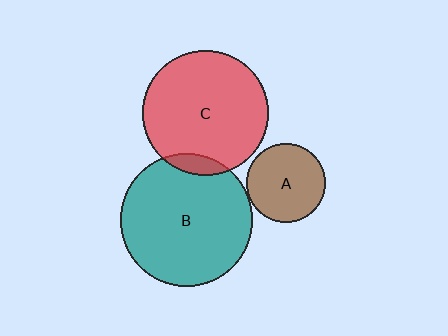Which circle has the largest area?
Circle B (teal).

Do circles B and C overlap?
Yes.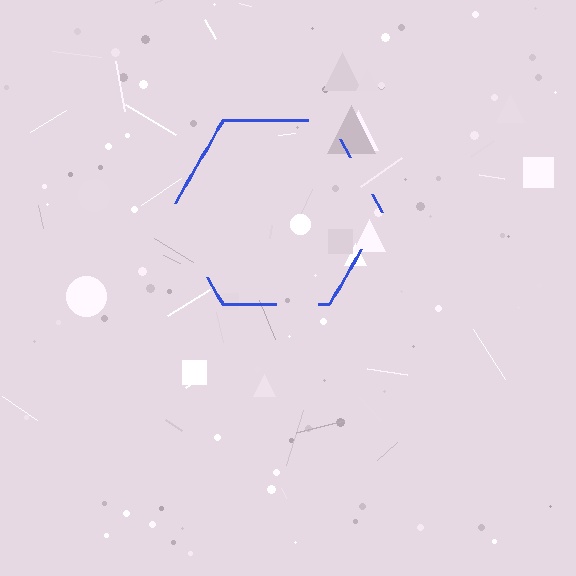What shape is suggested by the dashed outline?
The dashed outline suggests a hexagon.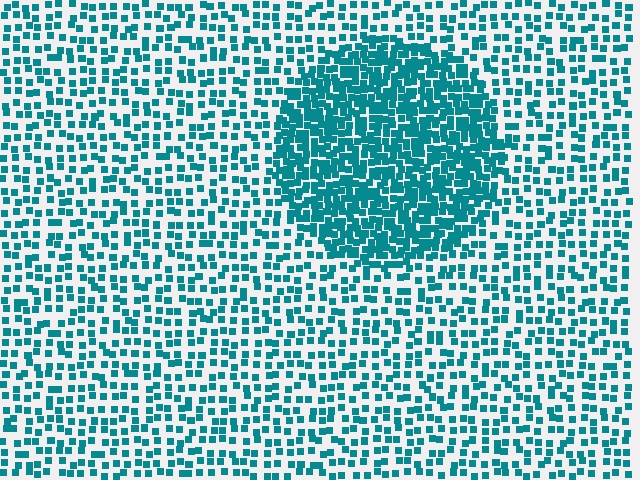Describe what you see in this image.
The image contains small teal elements arranged at two different densities. A circle-shaped region is visible where the elements are more densely packed than the surrounding area.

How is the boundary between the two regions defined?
The boundary is defined by a change in element density (approximately 2.3x ratio). All elements are the same color, size, and shape.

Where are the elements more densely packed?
The elements are more densely packed inside the circle boundary.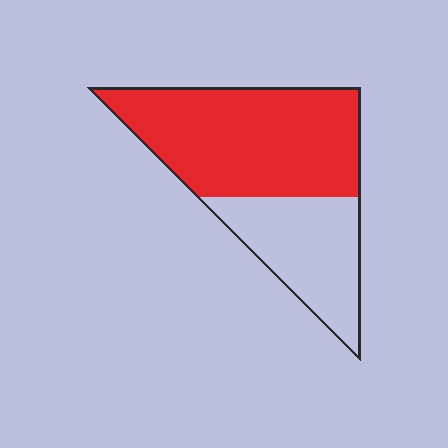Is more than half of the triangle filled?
Yes.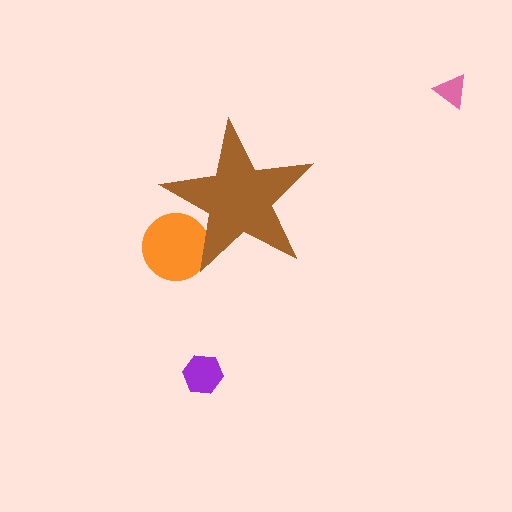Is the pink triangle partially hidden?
No, the pink triangle is fully visible.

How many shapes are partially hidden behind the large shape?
1 shape is partially hidden.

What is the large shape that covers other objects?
A brown star.